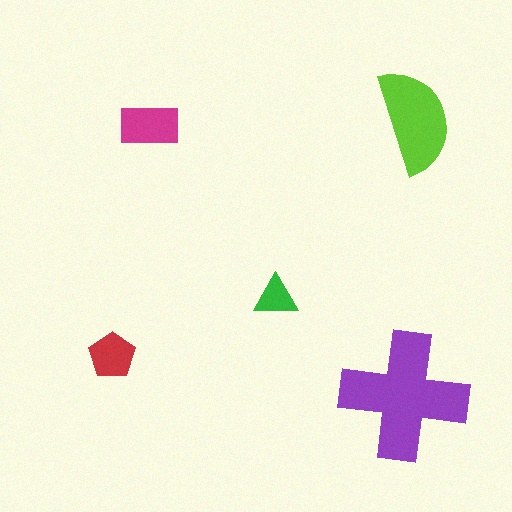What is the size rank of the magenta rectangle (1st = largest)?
3rd.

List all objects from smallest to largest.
The green triangle, the red pentagon, the magenta rectangle, the lime semicircle, the purple cross.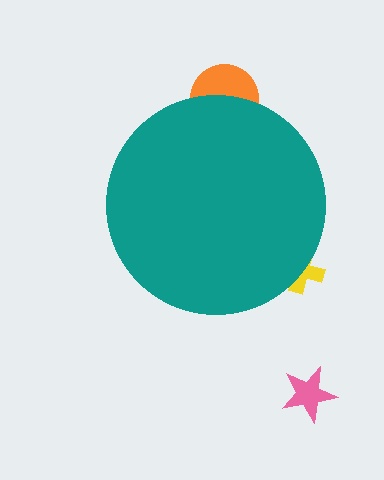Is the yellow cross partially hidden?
Yes, the yellow cross is partially hidden behind the teal circle.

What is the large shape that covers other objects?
A teal circle.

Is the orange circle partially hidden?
Yes, the orange circle is partially hidden behind the teal circle.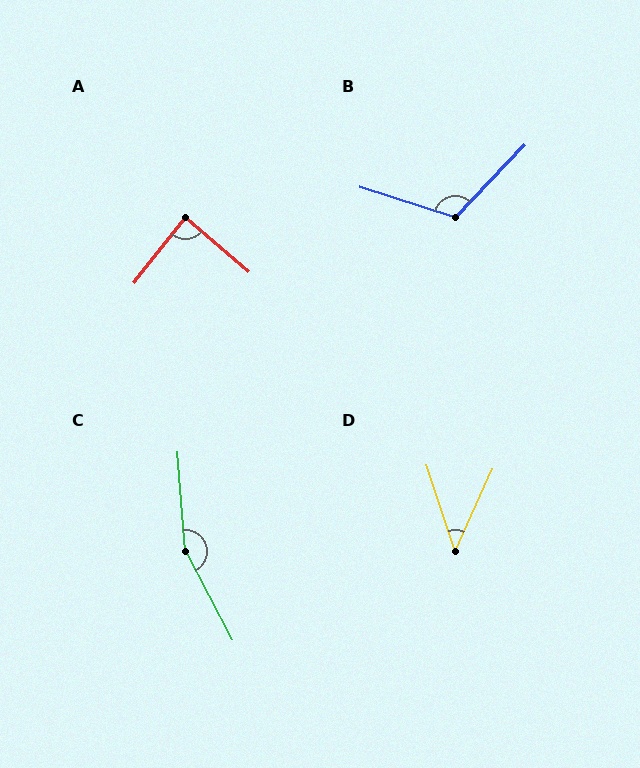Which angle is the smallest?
D, at approximately 42 degrees.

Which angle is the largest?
C, at approximately 156 degrees.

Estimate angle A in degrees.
Approximately 88 degrees.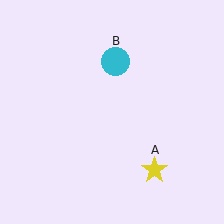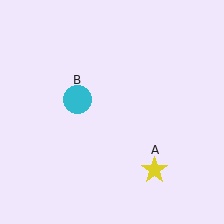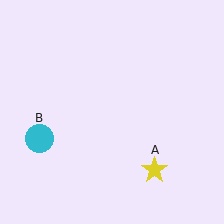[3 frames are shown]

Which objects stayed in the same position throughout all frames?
Yellow star (object A) remained stationary.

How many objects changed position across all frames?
1 object changed position: cyan circle (object B).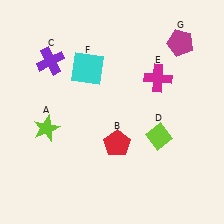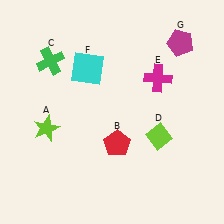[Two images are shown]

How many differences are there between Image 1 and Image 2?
There is 1 difference between the two images.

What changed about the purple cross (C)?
In Image 1, C is purple. In Image 2, it changed to green.